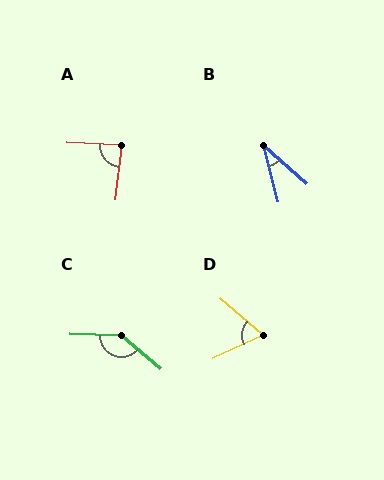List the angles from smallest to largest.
B (34°), D (66°), A (86°), C (141°).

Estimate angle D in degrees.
Approximately 66 degrees.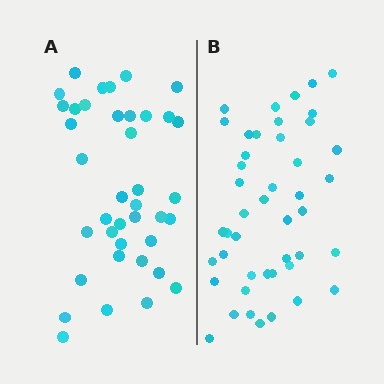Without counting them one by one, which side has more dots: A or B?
Region B (the right region) has more dots.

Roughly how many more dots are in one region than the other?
Region B has about 6 more dots than region A.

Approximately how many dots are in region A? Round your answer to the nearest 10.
About 40 dots. (The exact count is 39, which rounds to 40.)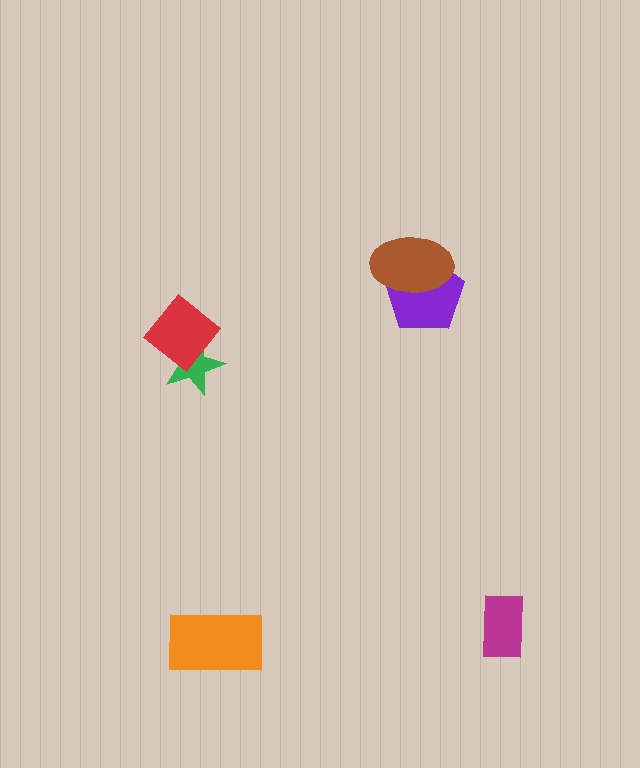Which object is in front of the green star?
The red diamond is in front of the green star.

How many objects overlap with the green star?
1 object overlaps with the green star.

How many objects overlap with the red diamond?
1 object overlaps with the red diamond.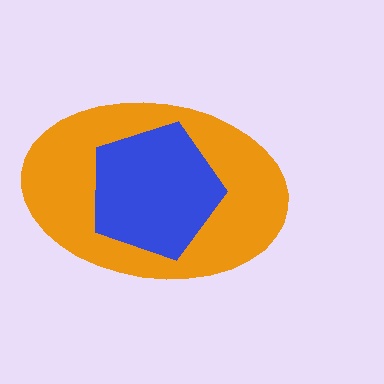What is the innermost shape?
The blue pentagon.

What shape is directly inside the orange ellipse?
The blue pentagon.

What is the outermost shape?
The orange ellipse.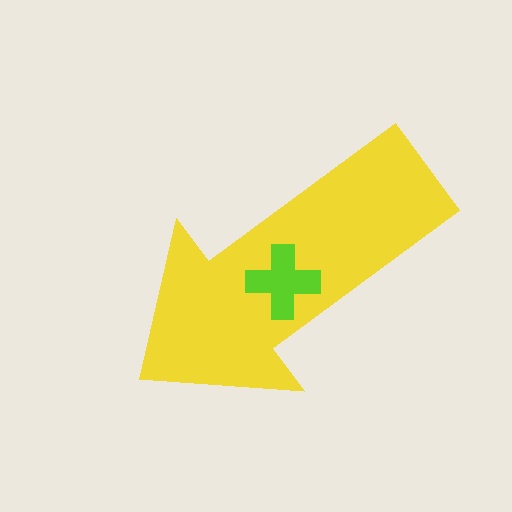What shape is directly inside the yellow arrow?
The lime cross.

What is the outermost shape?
The yellow arrow.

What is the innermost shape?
The lime cross.